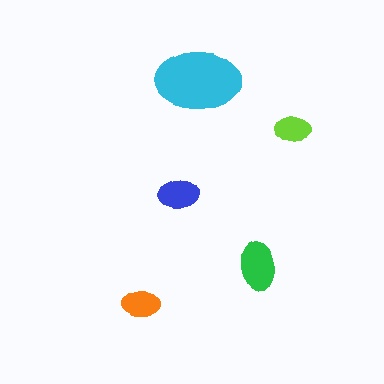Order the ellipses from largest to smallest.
the cyan one, the green one, the blue one, the orange one, the lime one.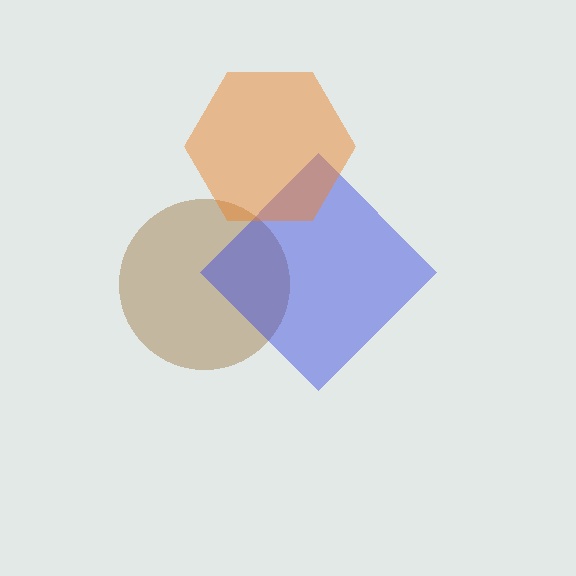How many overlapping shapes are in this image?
There are 3 overlapping shapes in the image.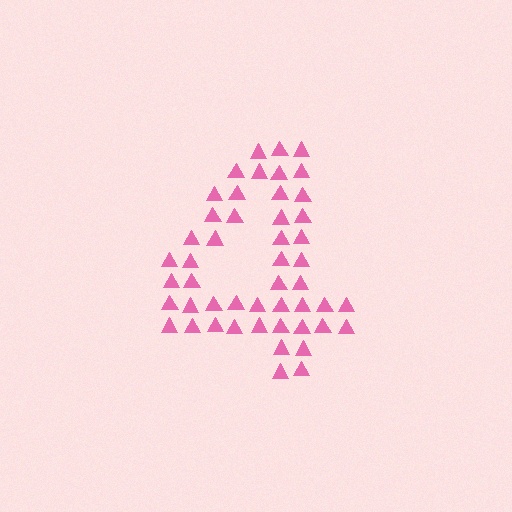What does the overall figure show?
The overall figure shows the digit 4.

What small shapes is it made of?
It is made of small triangles.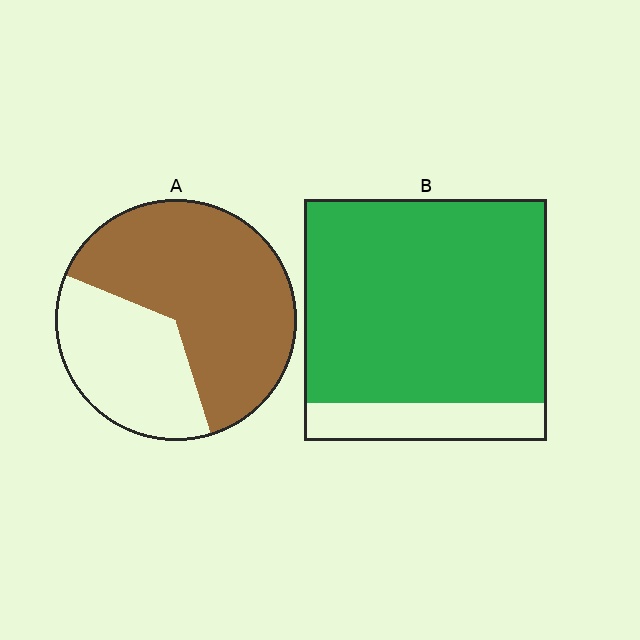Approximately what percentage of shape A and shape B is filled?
A is approximately 65% and B is approximately 85%.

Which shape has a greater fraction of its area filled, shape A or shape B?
Shape B.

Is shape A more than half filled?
Yes.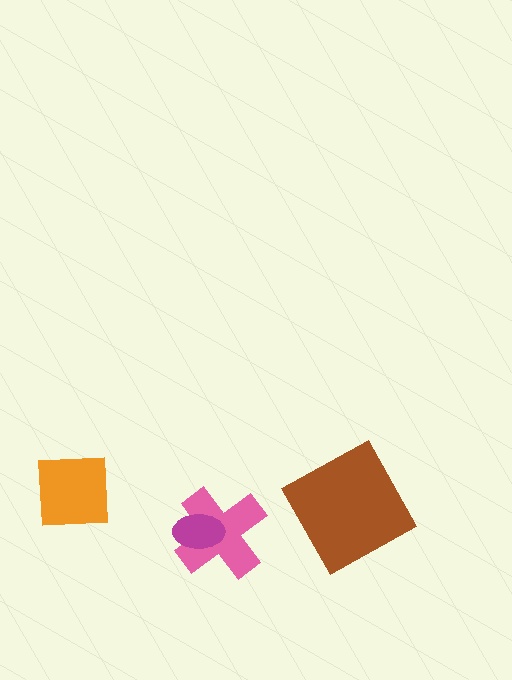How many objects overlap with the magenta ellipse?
1 object overlaps with the magenta ellipse.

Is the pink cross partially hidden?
Yes, it is partially covered by another shape.